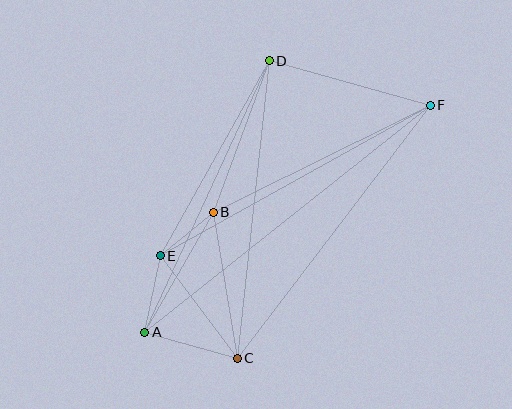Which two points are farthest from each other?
Points A and F are farthest from each other.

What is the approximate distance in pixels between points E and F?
The distance between E and F is approximately 309 pixels.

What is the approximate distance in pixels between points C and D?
The distance between C and D is approximately 299 pixels.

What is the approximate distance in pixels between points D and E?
The distance between D and E is approximately 224 pixels.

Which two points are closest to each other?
Points B and E are closest to each other.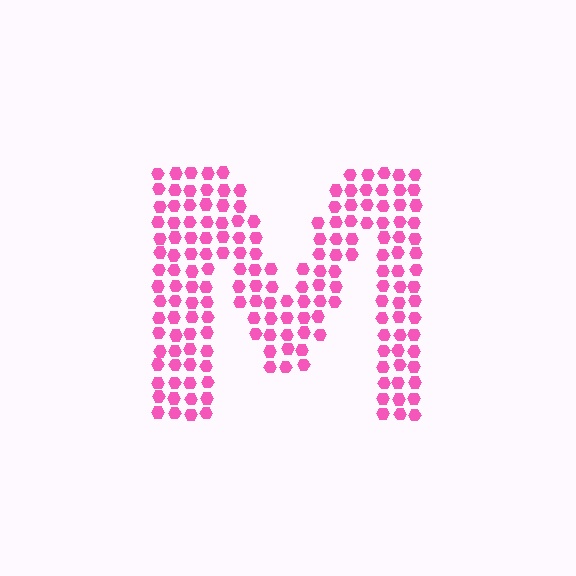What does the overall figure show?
The overall figure shows the letter M.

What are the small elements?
The small elements are hexagons.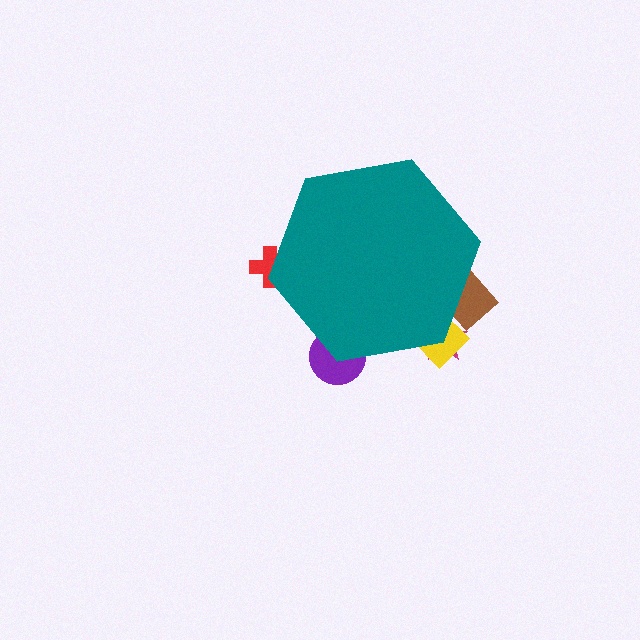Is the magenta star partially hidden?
Yes, the magenta star is partially hidden behind the teal hexagon.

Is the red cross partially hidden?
Yes, the red cross is partially hidden behind the teal hexagon.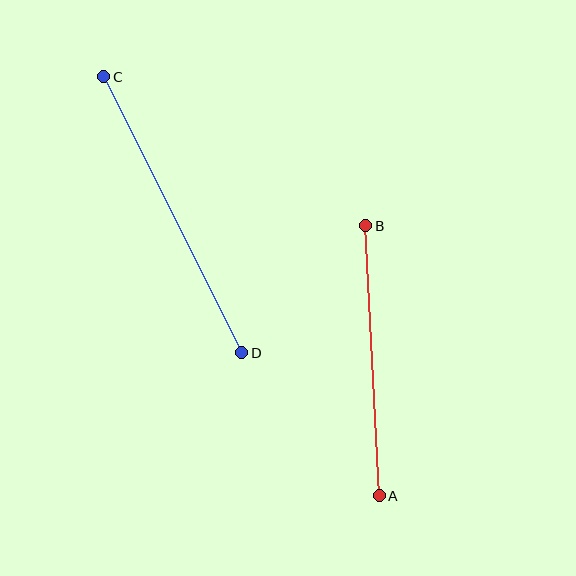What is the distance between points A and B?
The distance is approximately 271 pixels.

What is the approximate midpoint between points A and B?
The midpoint is at approximately (372, 361) pixels.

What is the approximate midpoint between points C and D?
The midpoint is at approximately (173, 215) pixels.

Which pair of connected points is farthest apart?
Points C and D are farthest apart.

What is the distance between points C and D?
The distance is approximately 309 pixels.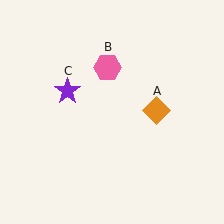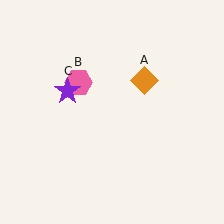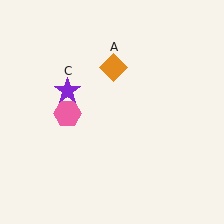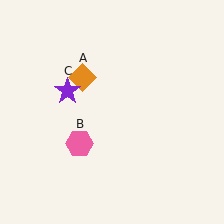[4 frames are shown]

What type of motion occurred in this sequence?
The orange diamond (object A), pink hexagon (object B) rotated counterclockwise around the center of the scene.